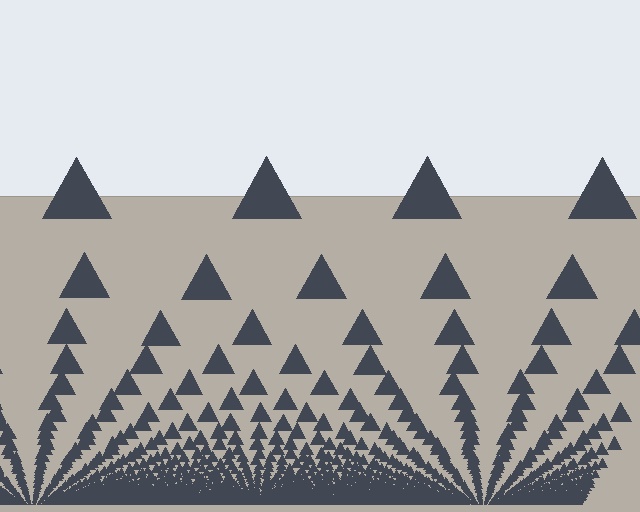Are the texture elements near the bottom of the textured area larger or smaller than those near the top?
Smaller. The gradient is inverted — elements near the bottom are smaller and denser.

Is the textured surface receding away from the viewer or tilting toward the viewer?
The surface appears to tilt toward the viewer. Texture elements get larger and sparser toward the top.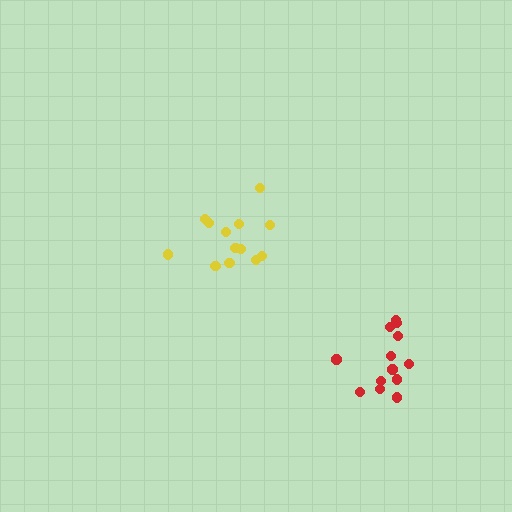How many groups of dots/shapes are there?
There are 2 groups.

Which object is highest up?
The yellow cluster is topmost.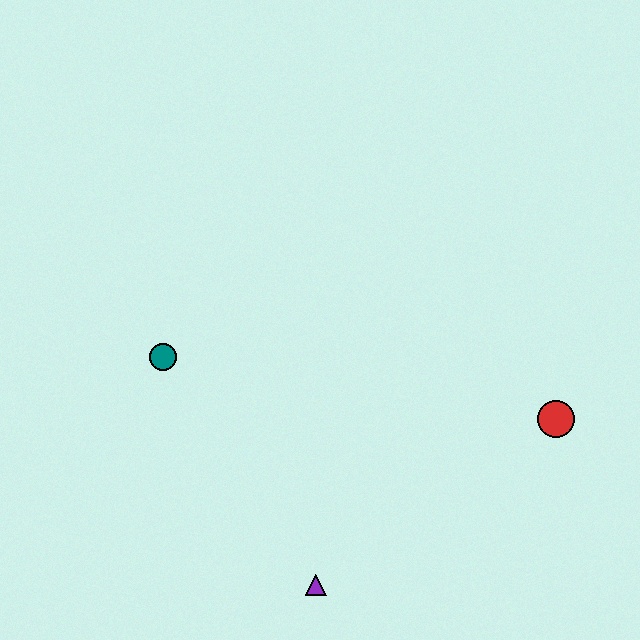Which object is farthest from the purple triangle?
The red circle is farthest from the purple triangle.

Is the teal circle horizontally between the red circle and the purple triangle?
No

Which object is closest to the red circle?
The purple triangle is closest to the red circle.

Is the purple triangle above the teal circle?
No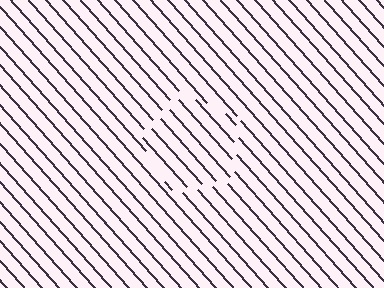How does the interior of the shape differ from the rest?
The interior of the shape contains the same grating, shifted by half a period — the contour is defined by the phase discontinuity where line-ends from the inner and outer gratings abut.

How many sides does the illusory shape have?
5 sides — the line-ends trace a pentagon.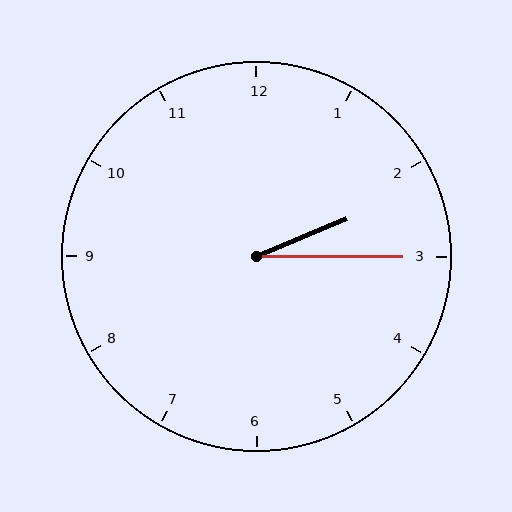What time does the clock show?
2:15.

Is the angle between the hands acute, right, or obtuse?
It is acute.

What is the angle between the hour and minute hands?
Approximately 22 degrees.